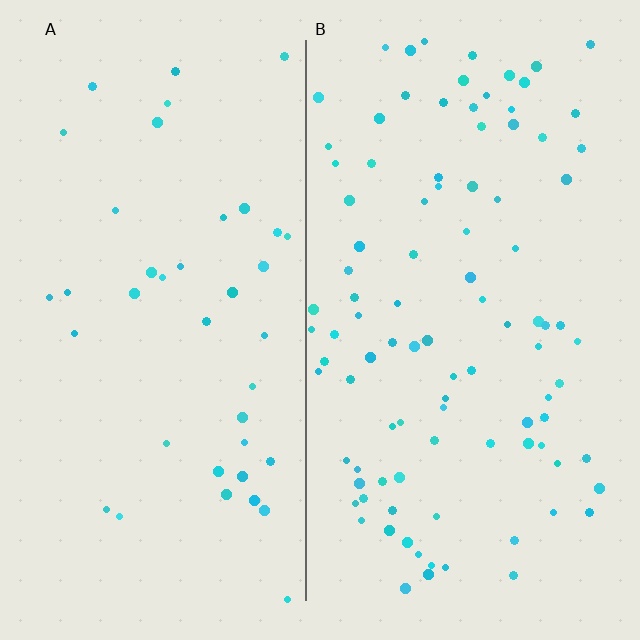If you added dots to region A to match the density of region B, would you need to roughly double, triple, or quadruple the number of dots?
Approximately double.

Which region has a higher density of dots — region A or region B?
B (the right).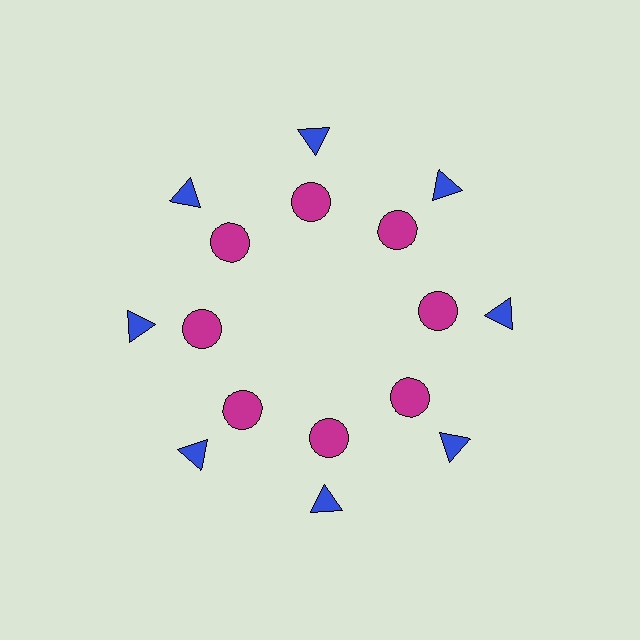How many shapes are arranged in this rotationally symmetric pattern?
There are 16 shapes, arranged in 8 groups of 2.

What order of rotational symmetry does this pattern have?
This pattern has 8-fold rotational symmetry.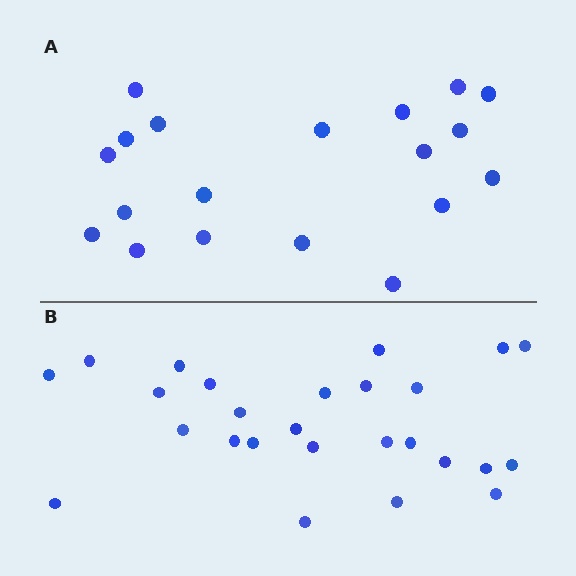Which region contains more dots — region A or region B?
Region B (the bottom region) has more dots.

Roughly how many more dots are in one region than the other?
Region B has roughly 8 or so more dots than region A.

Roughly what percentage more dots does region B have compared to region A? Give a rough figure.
About 35% more.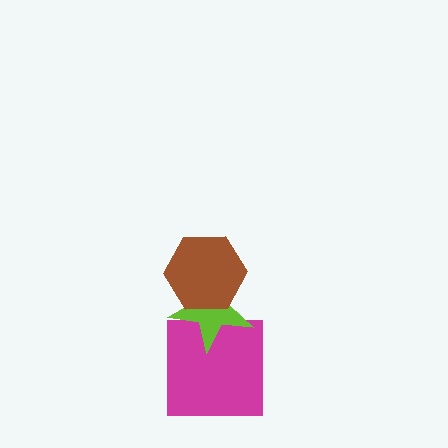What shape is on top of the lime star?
The brown hexagon is on top of the lime star.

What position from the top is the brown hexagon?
The brown hexagon is 1st from the top.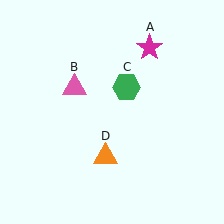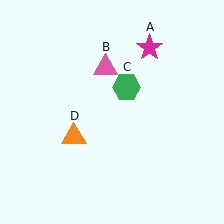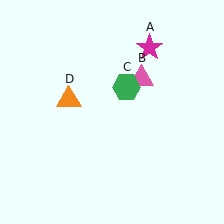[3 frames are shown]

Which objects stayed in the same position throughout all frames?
Magenta star (object A) and green hexagon (object C) remained stationary.